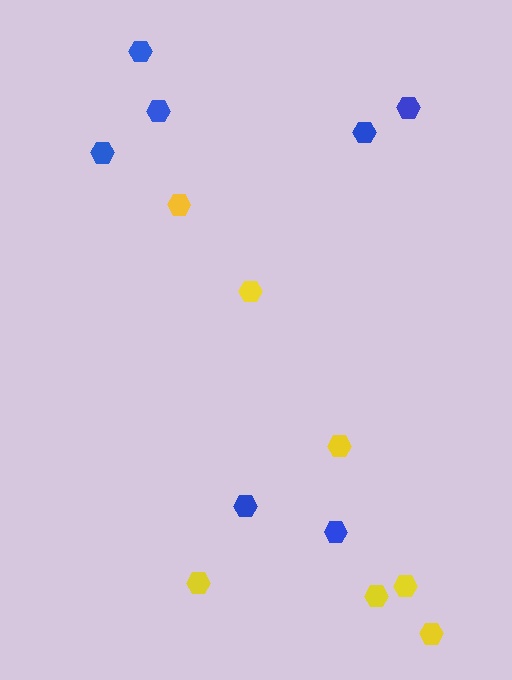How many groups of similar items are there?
There are 2 groups: one group of blue hexagons (7) and one group of yellow hexagons (7).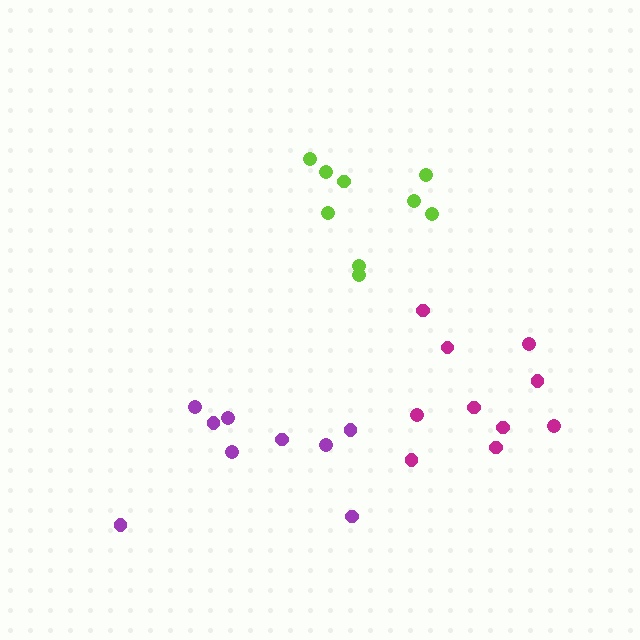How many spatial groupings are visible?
There are 3 spatial groupings.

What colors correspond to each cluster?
The clusters are colored: magenta, purple, lime.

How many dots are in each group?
Group 1: 10 dots, Group 2: 9 dots, Group 3: 9 dots (28 total).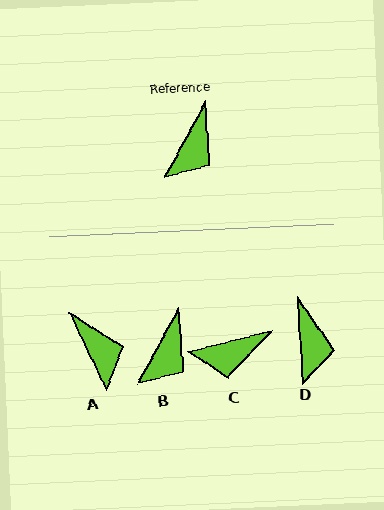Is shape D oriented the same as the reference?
No, it is off by about 32 degrees.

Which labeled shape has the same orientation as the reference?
B.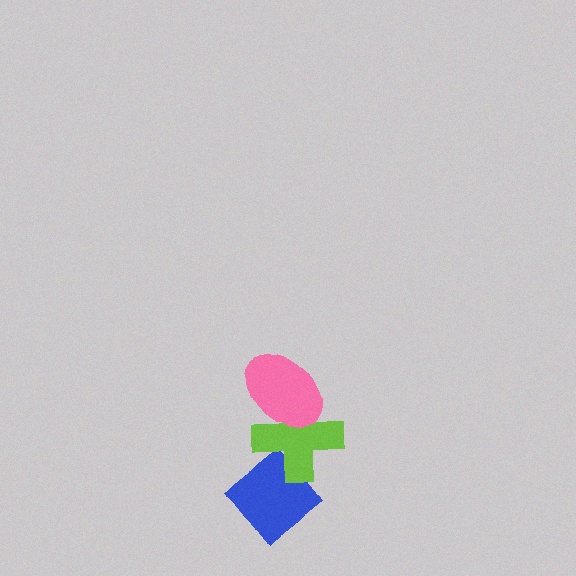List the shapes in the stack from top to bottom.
From top to bottom: the pink ellipse, the lime cross, the blue diamond.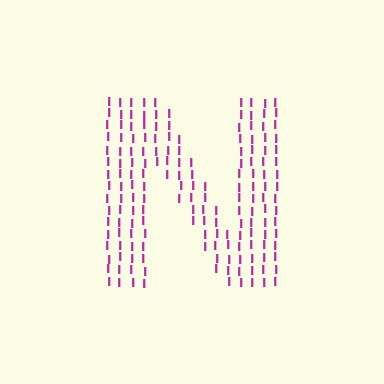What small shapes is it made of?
It is made of small letter I's.